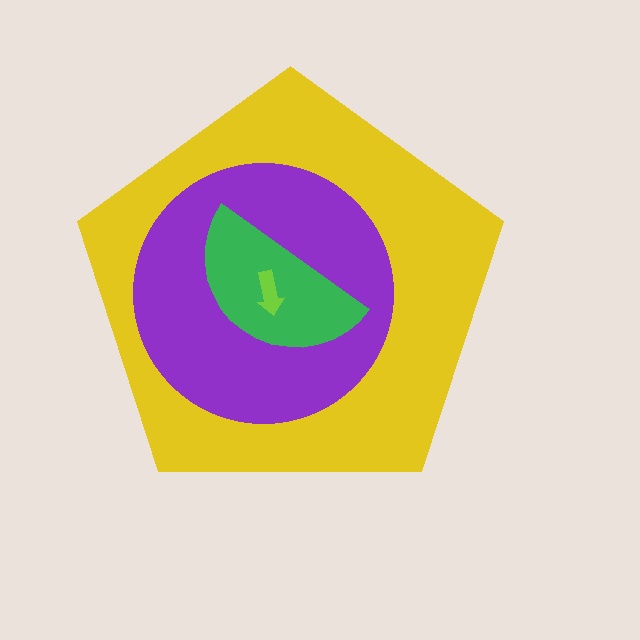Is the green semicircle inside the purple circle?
Yes.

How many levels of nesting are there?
4.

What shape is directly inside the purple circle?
The green semicircle.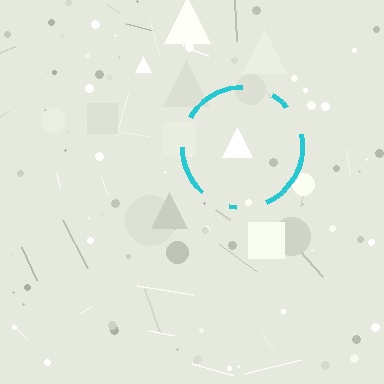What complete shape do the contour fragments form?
The contour fragments form a circle.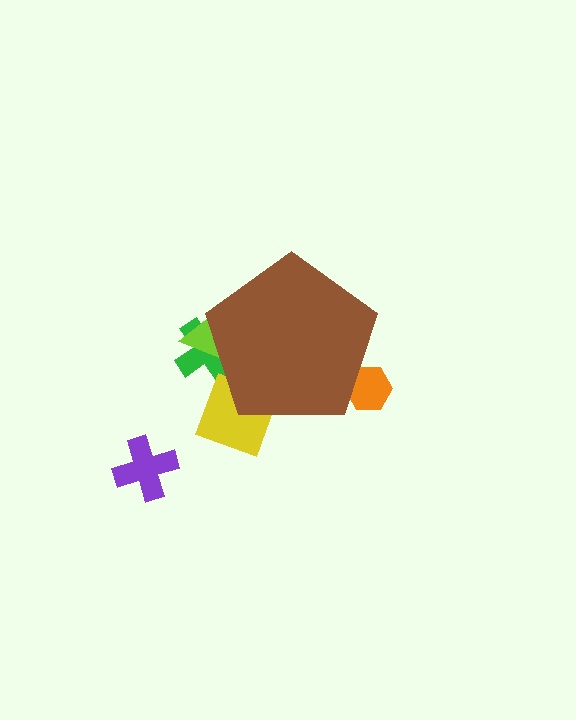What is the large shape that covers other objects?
A brown pentagon.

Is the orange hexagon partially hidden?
Yes, the orange hexagon is partially hidden behind the brown pentagon.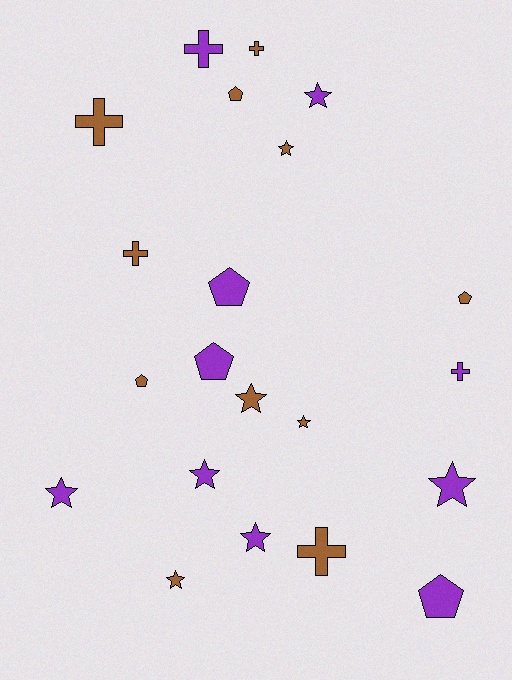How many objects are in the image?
There are 21 objects.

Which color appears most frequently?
Brown, with 11 objects.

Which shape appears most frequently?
Star, with 9 objects.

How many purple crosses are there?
There are 2 purple crosses.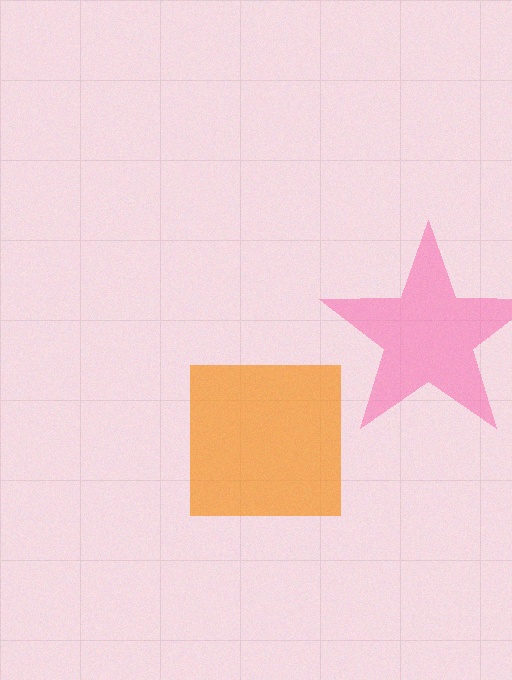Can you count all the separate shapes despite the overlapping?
Yes, there are 2 separate shapes.